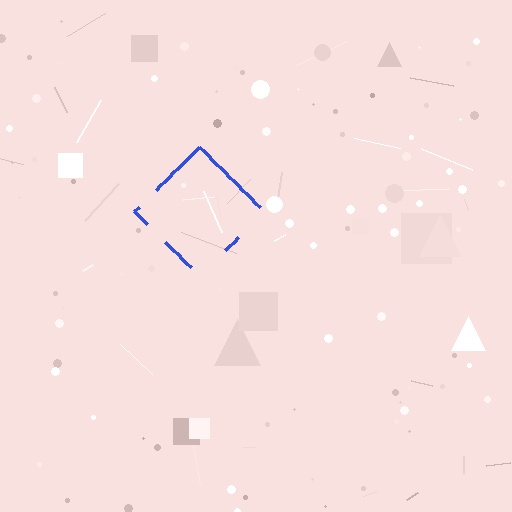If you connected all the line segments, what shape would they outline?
They would outline a diamond.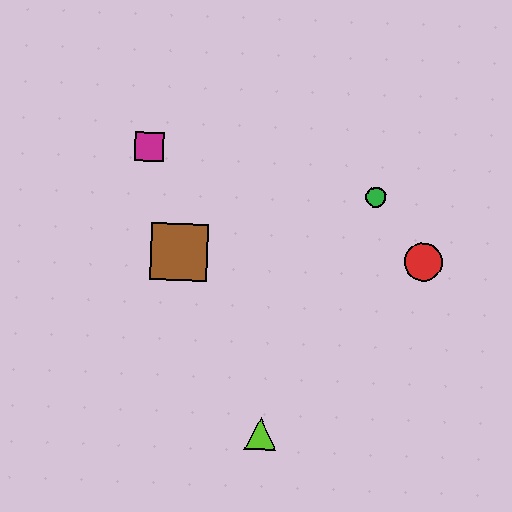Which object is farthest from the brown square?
The red circle is farthest from the brown square.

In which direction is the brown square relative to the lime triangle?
The brown square is above the lime triangle.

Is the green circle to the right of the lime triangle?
Yes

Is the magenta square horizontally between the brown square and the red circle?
No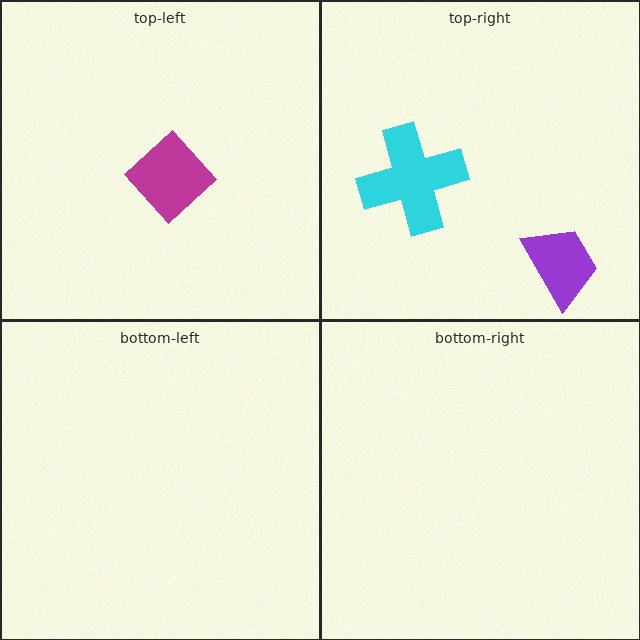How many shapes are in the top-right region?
2.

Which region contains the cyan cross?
The top-right region.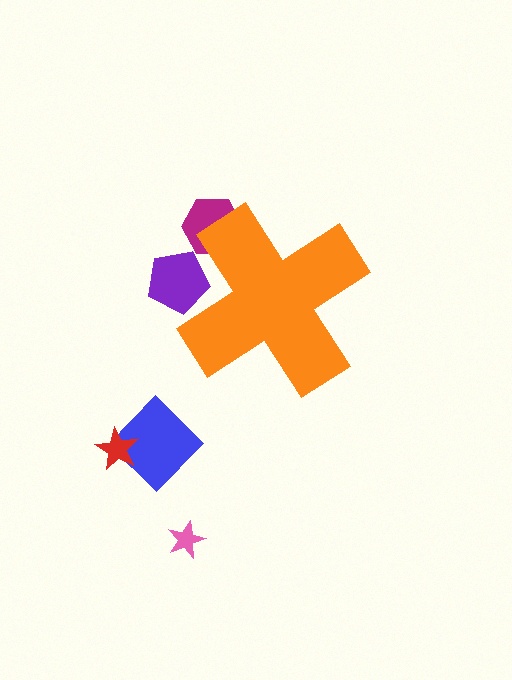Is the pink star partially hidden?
No, the pink star is fully visible.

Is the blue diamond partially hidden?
No, the blue diamond is fully visible.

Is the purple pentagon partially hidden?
Yes, the purple pentagon is partially hidden behind the orange cross.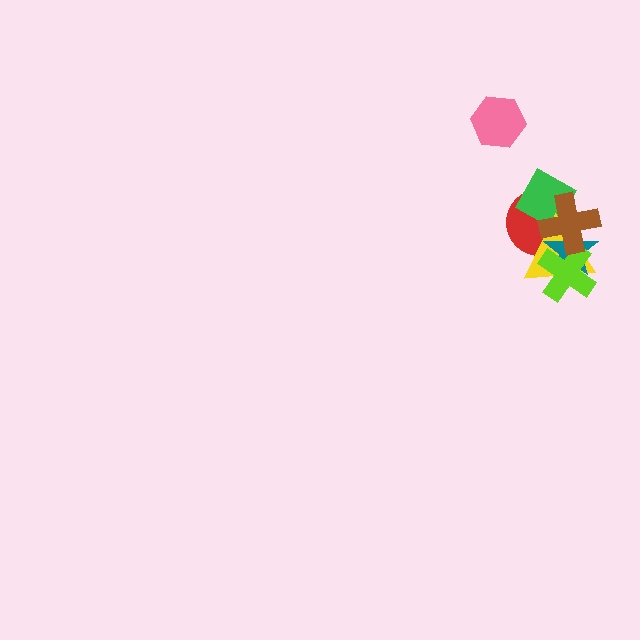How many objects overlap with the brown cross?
5 objects overlap with the brown cross.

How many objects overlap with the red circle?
4 objects overlap with the red circle.